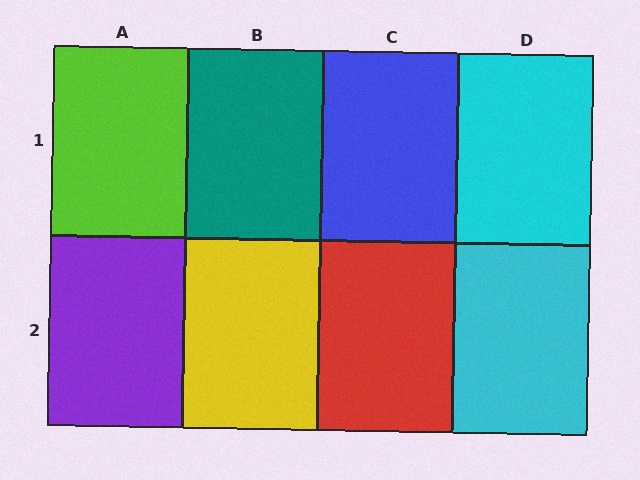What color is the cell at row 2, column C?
Red.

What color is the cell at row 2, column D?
Cyan.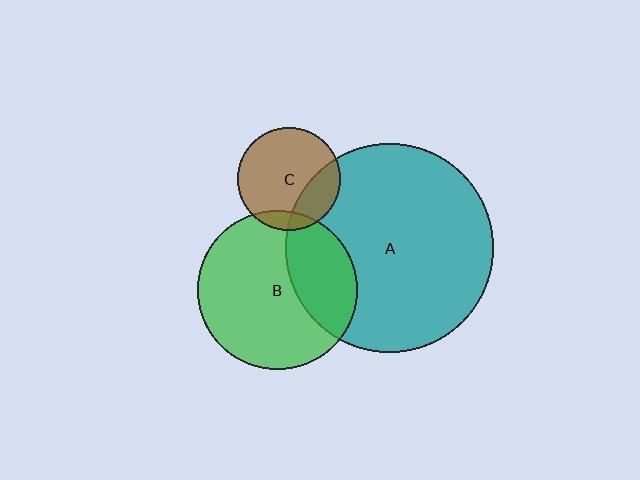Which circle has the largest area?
Circle A (teal).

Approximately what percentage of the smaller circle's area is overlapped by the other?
Approximately 30%.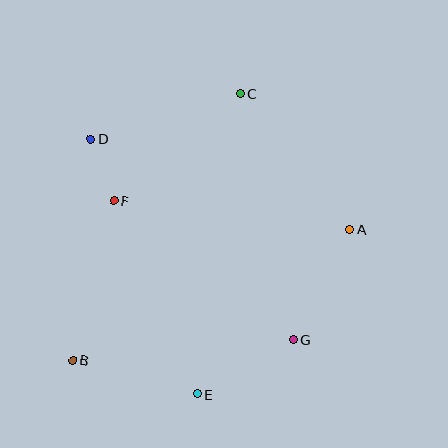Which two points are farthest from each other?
Points B and C are farthest from each other.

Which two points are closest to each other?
Points D and F are closest to each other.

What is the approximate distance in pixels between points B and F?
The distance between B and F is approximately 165 pixels.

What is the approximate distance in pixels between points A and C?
The distance between A and C is approximately 175 pixels.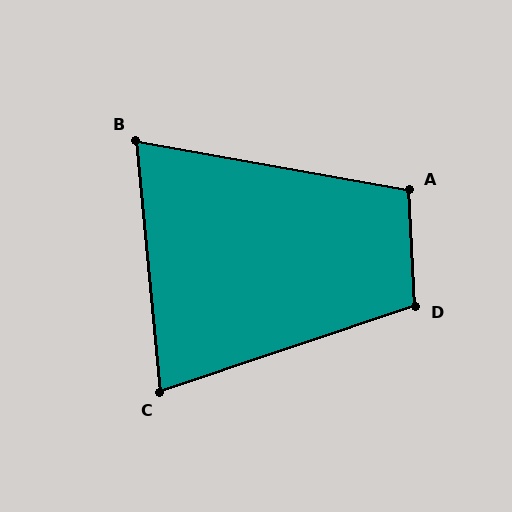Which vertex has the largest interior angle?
D, at approximately 106 degrees.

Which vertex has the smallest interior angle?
B, at approximately 74 degrees.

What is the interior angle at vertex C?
Approximately 77 degrees (acute).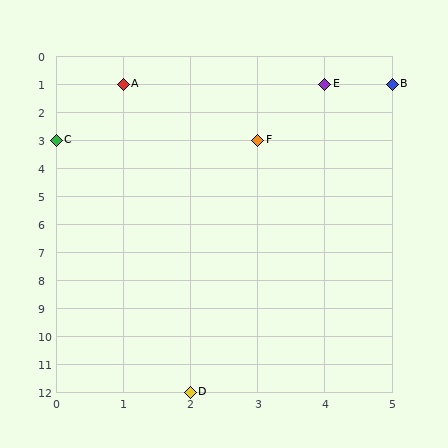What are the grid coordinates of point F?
Point F is at grid coordinates (3, 3).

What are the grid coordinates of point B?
Point B is at grid coordinates (5, 1).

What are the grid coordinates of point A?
Point A is at grid coordinates (1, 1).